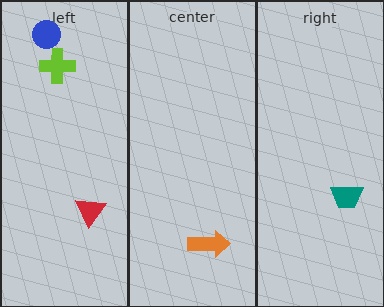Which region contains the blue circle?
The left region.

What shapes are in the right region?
The teal trapezoid.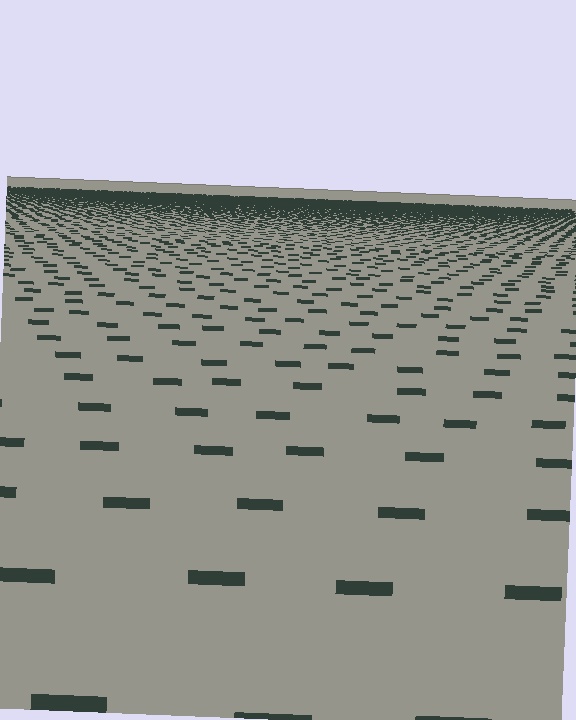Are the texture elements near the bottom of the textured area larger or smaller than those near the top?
Larger. Near the bottom, elements are closer to the viewer and appear at a bigger on-screen size.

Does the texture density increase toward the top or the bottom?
Density increases toward the top.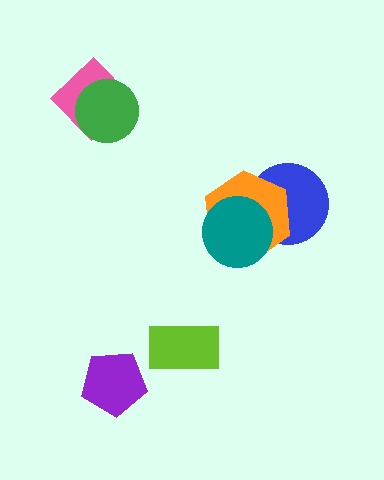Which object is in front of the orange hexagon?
The teal circle is in front of the orange hexagon.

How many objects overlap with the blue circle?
2 objects overlap with the blue circle.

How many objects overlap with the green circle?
1 object overlaps with the green circle.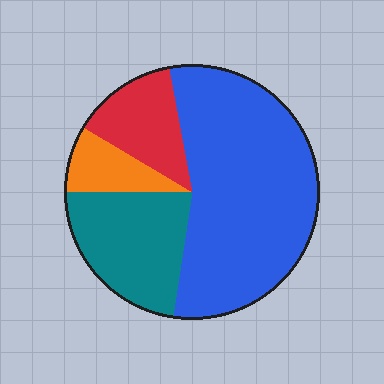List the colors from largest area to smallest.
From largest to smallest: blue, teal, red, orange.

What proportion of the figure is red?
Red takes up about one eighth (1/8) of the figure.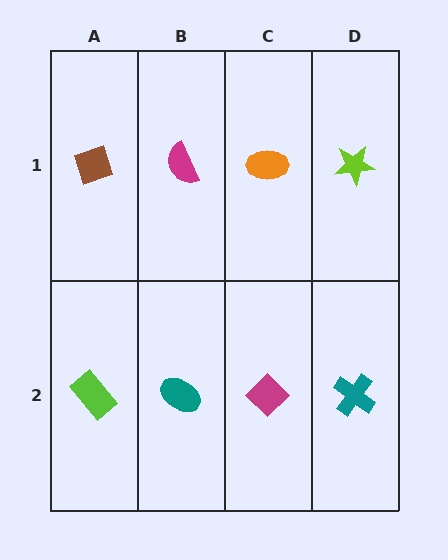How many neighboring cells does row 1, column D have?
2.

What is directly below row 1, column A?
A lime rectangle.